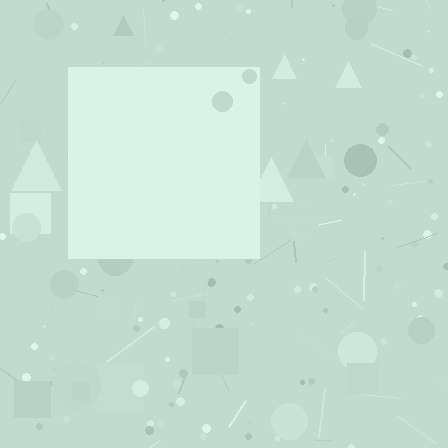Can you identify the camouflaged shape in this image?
The camouflaged shape is a square.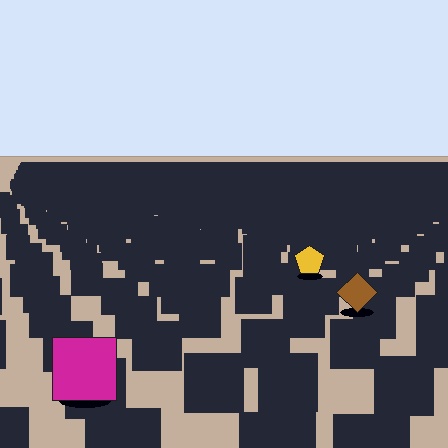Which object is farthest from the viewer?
The yellow pentagon is farthest from the viewer. It appears smaller and the ground texture around it is denser.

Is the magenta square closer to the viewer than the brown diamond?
Yes. The magenta square is closer — you can tell from the texture gradient: the ground texture is coarser near it.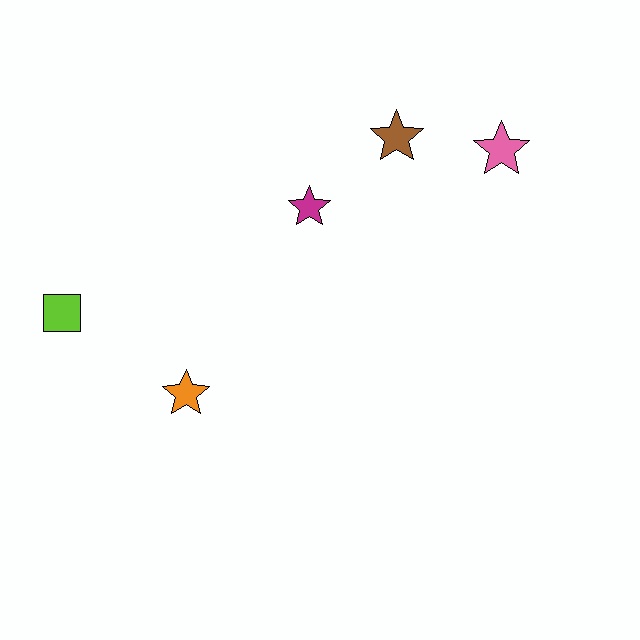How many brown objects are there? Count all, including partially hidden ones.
There is 1 brown object.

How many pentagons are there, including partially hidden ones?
There are no pentagons.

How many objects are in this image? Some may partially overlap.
There are 5 objects.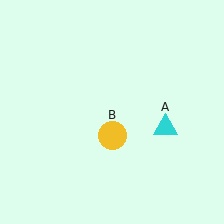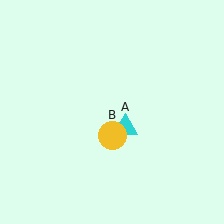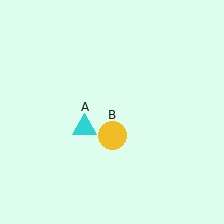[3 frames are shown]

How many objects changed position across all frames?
1 object changed position: cyan triangle (object A).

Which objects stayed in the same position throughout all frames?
Yellow circle (object B) remained stationary.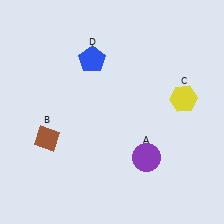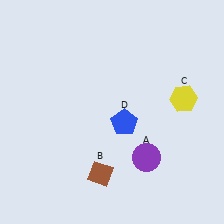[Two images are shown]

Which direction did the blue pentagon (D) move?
The blue pentagon (D) moved down.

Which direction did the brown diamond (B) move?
The brown diamond (B) moved right.